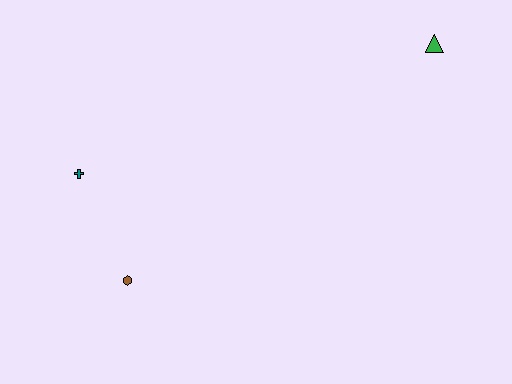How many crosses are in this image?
There is 1 cross.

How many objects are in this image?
There are 3 objects.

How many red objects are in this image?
There are no red objects.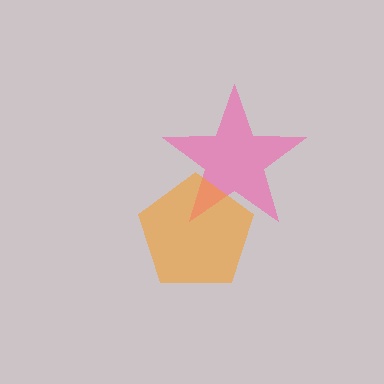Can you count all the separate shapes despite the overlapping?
Yes, there are 2 separate shapes.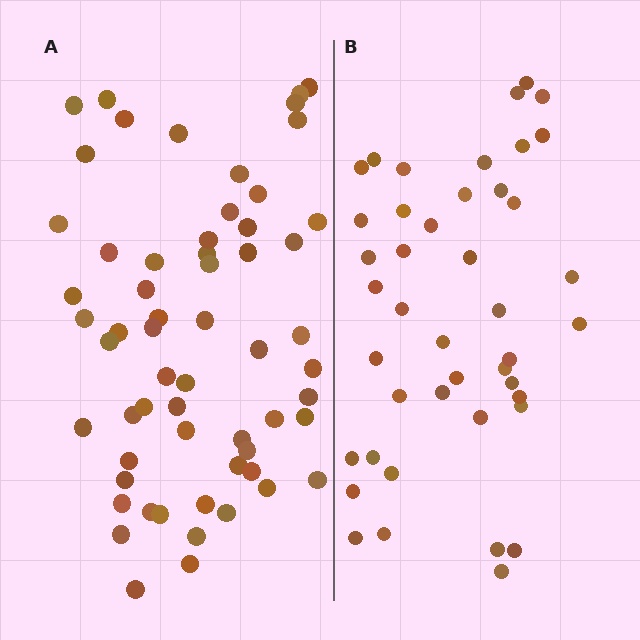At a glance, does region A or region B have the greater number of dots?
Region A (the left region) has more dots.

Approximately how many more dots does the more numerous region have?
Region A has approximately 15 more dots than region B.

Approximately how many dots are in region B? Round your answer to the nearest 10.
About 40 dots. (The exact count is 43, which rounds to 40.)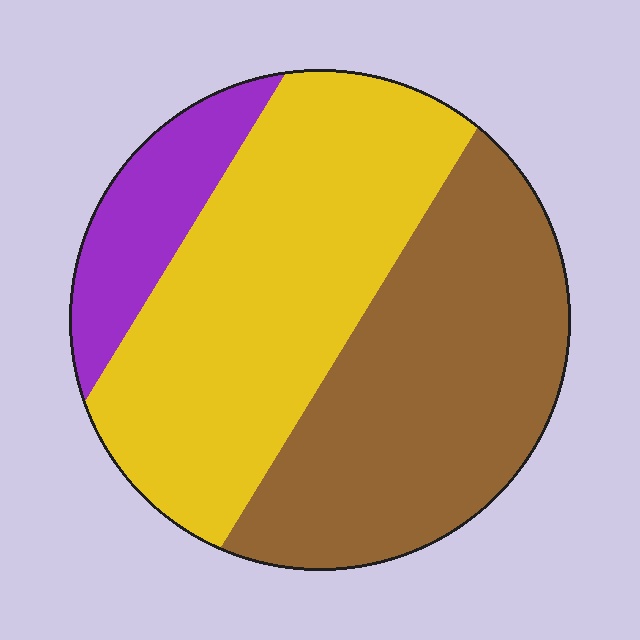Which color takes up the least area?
Purple, at roughly 15%.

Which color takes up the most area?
Yellow, at roughly 45%.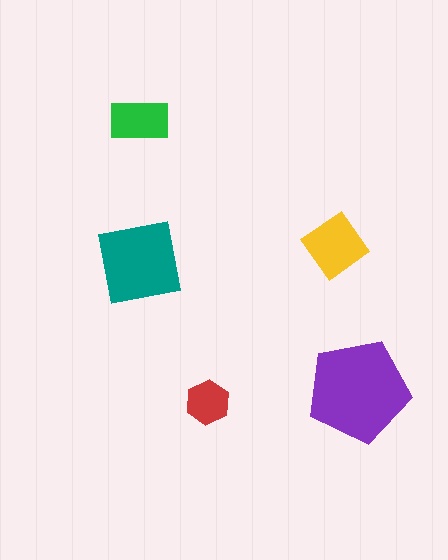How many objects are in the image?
There are 5 objects in the image.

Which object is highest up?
The green rectangle is topmost.